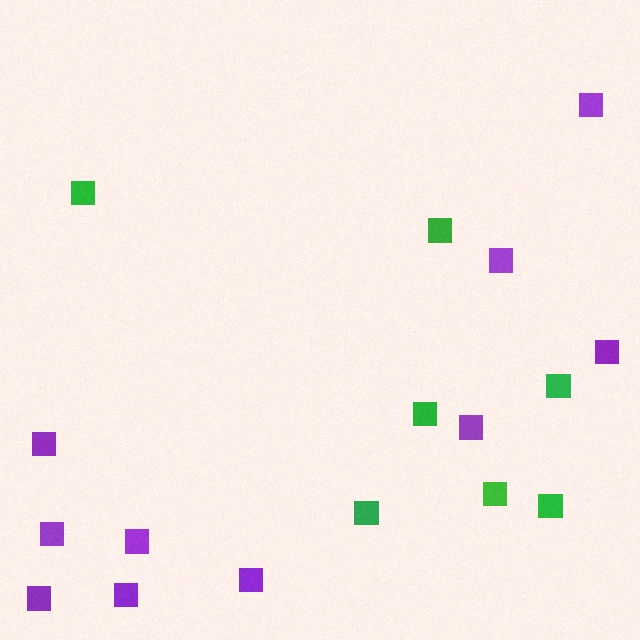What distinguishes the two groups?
There are 2 groups: one group of purple squares (10) and one group of green squares (7).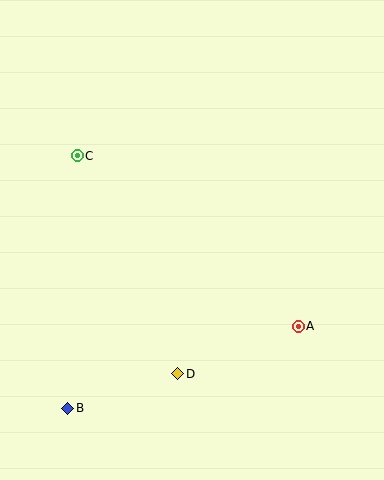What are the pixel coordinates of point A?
Point A is at (298, 326).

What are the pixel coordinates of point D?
Point D is at (178, 374).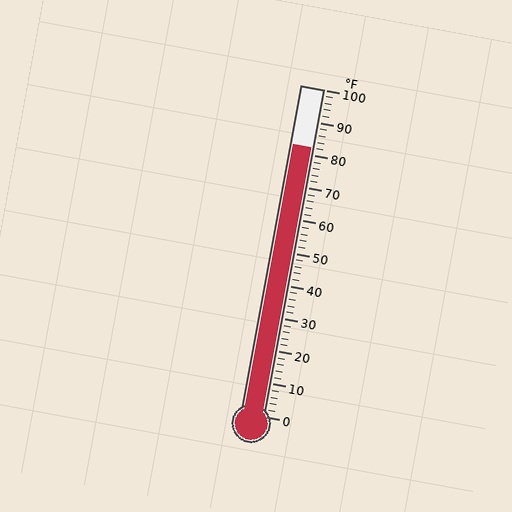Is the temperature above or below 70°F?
The temperature is above 70°F.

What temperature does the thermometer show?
The thermometer shows approximately 82°F.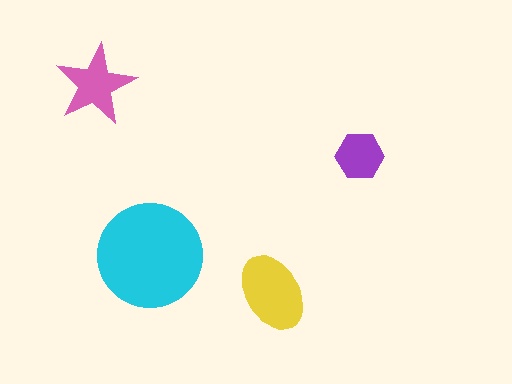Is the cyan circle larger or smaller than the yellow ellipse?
Larger.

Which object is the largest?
The cyan circle.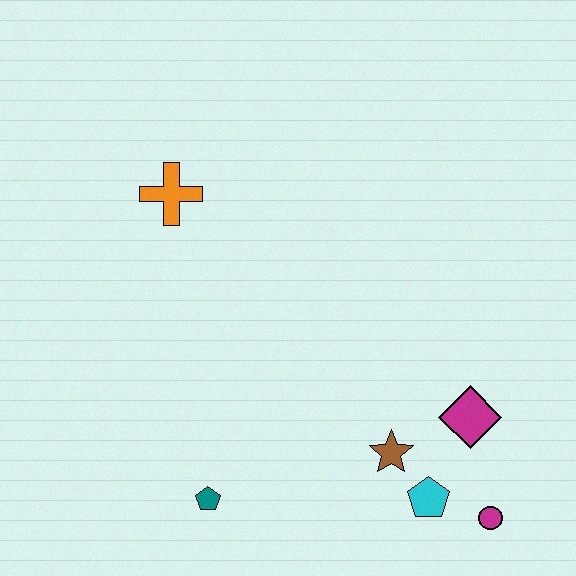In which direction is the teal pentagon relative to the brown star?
The teal pentagon is to the left of the brown star.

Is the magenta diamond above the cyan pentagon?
Yes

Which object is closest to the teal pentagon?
The brown star is closest to the teal pentagon.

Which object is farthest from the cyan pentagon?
The orange cross is farthest from the cyan pentagon.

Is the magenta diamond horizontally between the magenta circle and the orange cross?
Yes